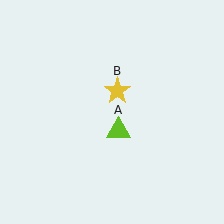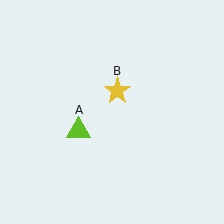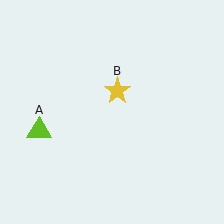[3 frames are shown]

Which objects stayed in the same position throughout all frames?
Yellow star (object B) remained stationary.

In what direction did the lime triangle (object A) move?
The lime triangle (object A) moved left.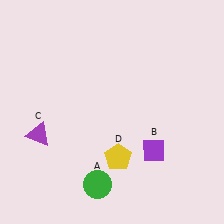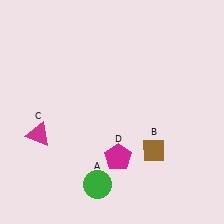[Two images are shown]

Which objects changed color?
B changed from purple to brown. C changed from purple to magenta. D changed from yellow to magenta.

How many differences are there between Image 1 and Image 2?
There are 3 differences between the two images.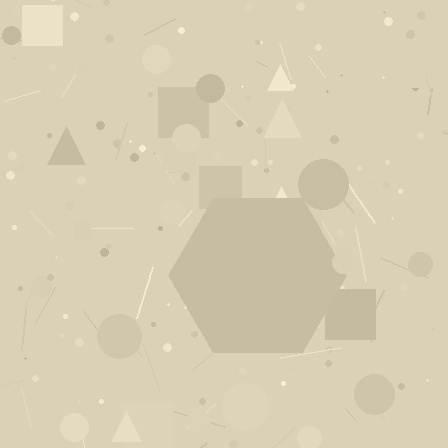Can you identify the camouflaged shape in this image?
The camouflaged shape is a hexagon.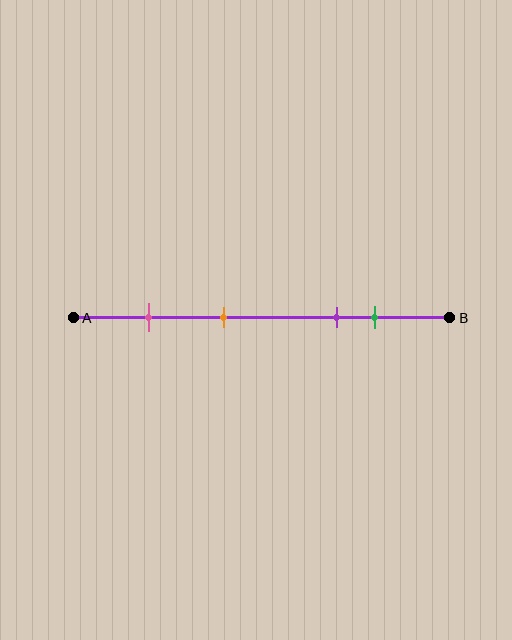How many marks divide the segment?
There are 4 marks dividing the segment.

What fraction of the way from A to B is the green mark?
The green mark is approximately 80% (0.8) of the way from A to B.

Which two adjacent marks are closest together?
The purple and green marks are the closest adjacent pair.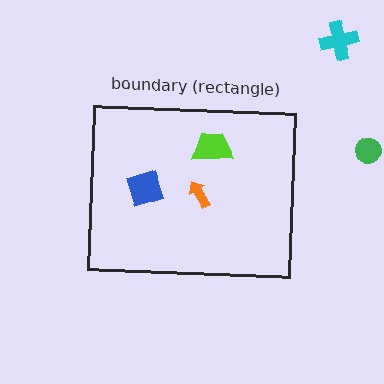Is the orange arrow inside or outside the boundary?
Inside.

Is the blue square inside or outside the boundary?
Inside.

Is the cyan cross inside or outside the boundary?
Outside.